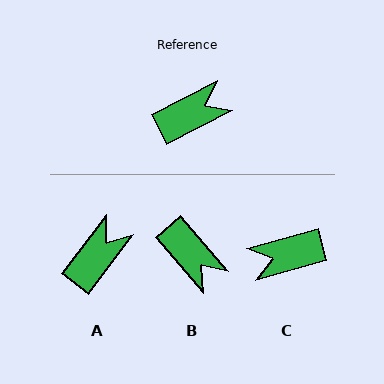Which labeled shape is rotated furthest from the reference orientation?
C, about 168 degrees away.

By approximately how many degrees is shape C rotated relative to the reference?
Approximately 168 degrees counter-clockwise.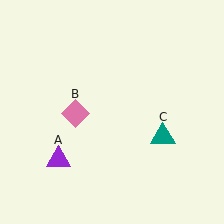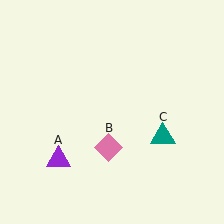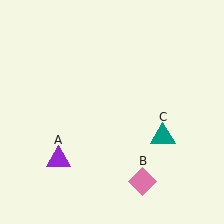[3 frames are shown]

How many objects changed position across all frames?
1 object changed position: pink diamond (object B).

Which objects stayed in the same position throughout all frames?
Purple triangle (object A) and teal triangle (object C) remained stationary.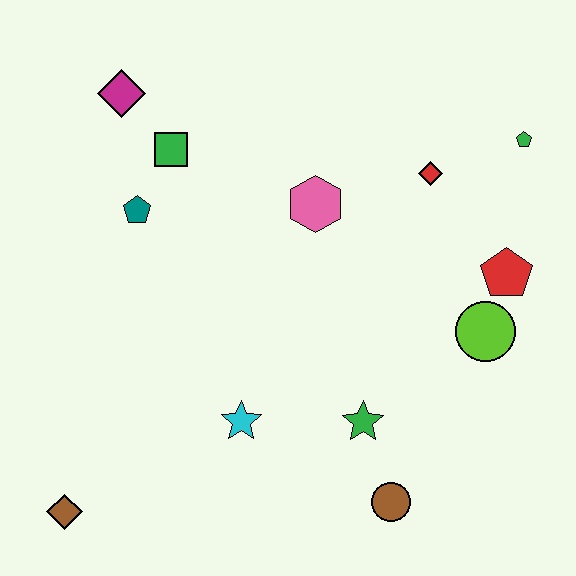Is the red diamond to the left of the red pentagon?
Yes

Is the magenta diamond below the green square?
No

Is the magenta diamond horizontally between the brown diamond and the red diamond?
Yes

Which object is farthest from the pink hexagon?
The brown diamond is farthest from the pink hexagon.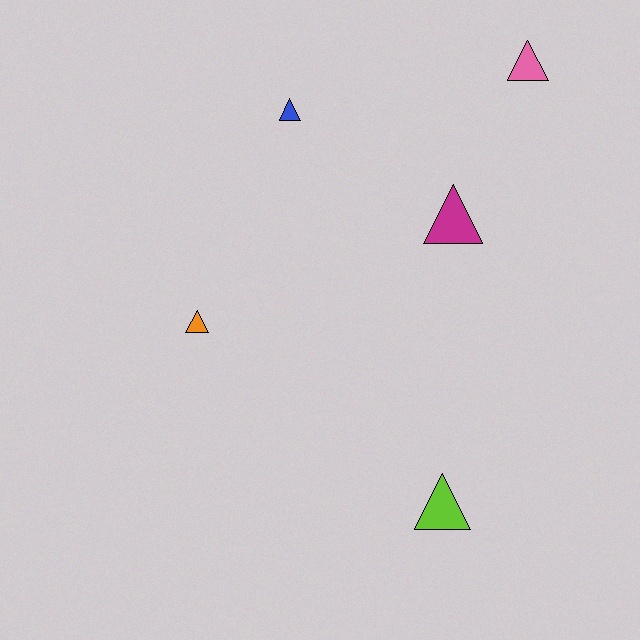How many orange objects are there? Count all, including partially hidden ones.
There is 1 orange object.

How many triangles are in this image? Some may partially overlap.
There are 5 triangles.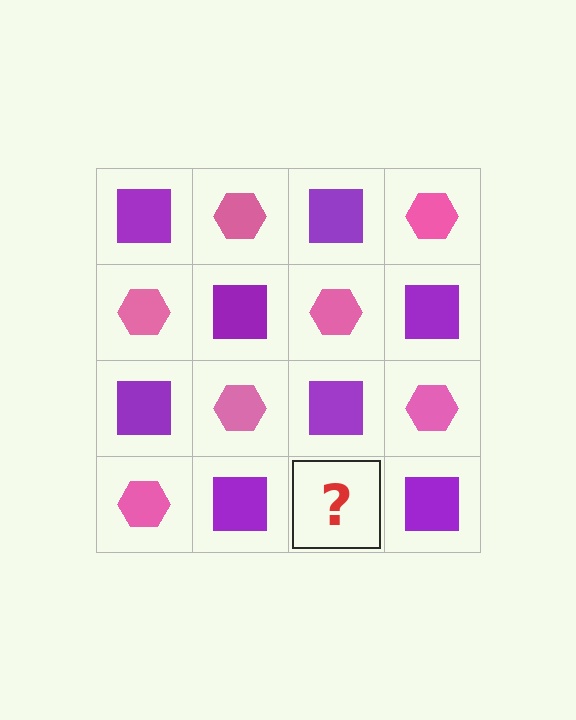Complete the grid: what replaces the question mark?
The question mark should be replaced with a pink hexagon.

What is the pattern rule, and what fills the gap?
The rule is that it alternates purple square and pink hexagon in a checkerboard pattern. The gap should be filled with a pink hexagon.